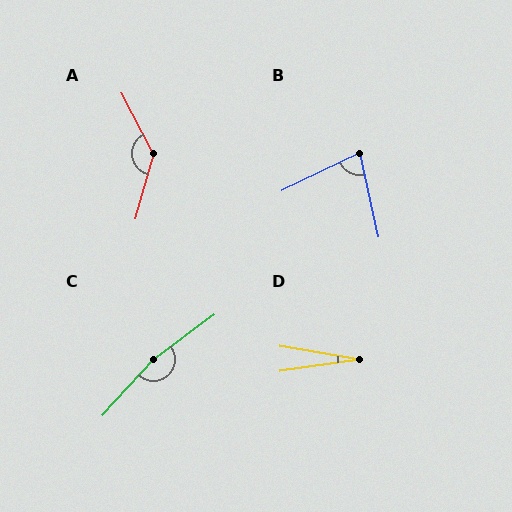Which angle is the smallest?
D, at approximately 18 degrees.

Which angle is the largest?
C, at approximately 169 degrees.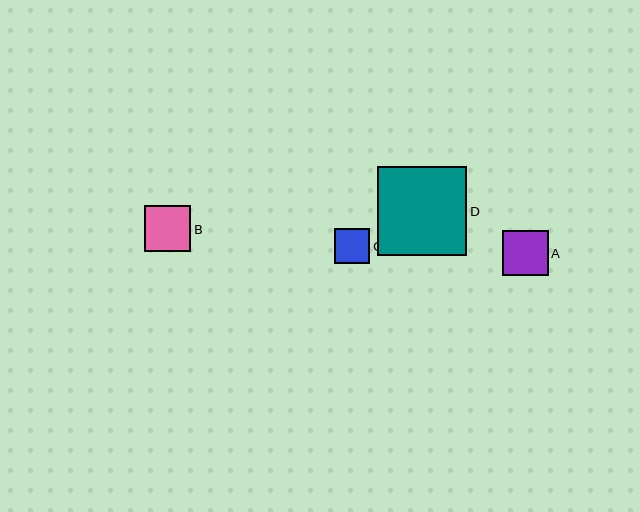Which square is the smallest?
Square C is the smallest with a size of approximately 35 pixels.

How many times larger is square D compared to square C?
Square D is approximately 2.5 times the size of square C.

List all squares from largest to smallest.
From largest to smallest: D, B, A, C.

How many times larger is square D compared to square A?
Square D is approximately 2.0 times the size of square A.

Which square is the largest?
Square D is the largest with a size of approximately 89 pixels.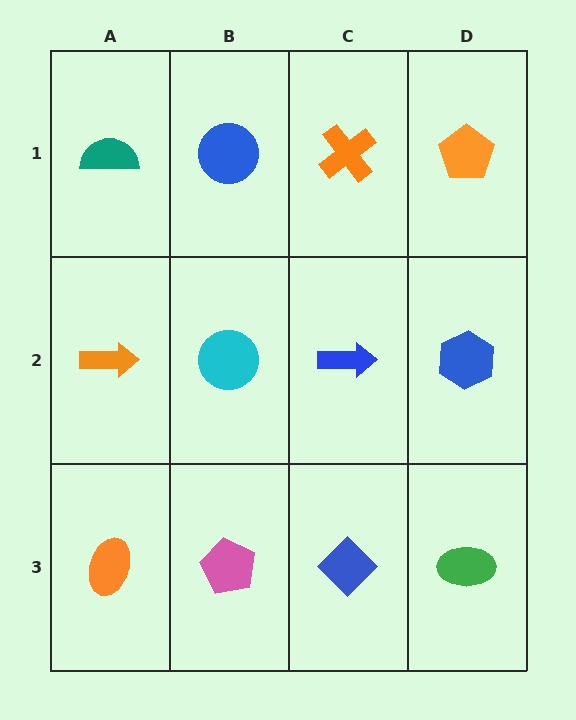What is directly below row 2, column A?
An orange ellipse.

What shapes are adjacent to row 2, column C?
An orange cross (row 1, column C), a blue diamond (row 3, column C), a cyan circle (row 2, column B), a blue hexagon (row 2, column D).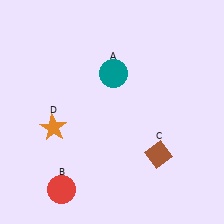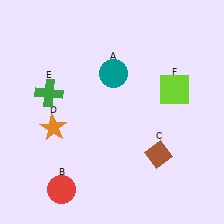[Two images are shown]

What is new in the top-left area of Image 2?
A green cross (E) was added in the top-left area of Image 2.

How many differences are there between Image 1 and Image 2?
There are 2 differences between the two images.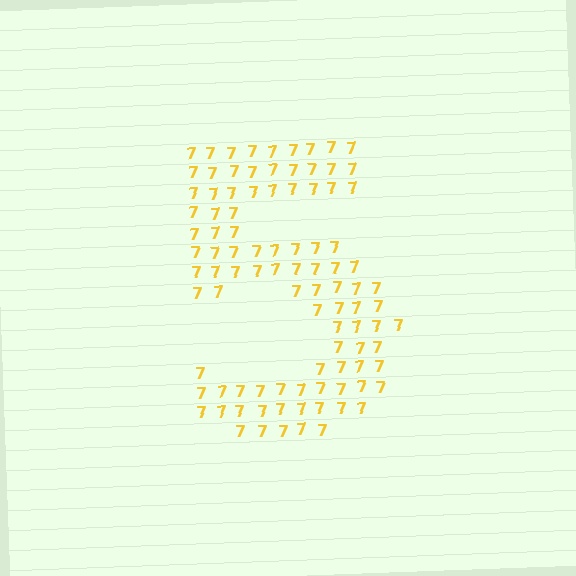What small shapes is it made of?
It is made of small digit 7's.